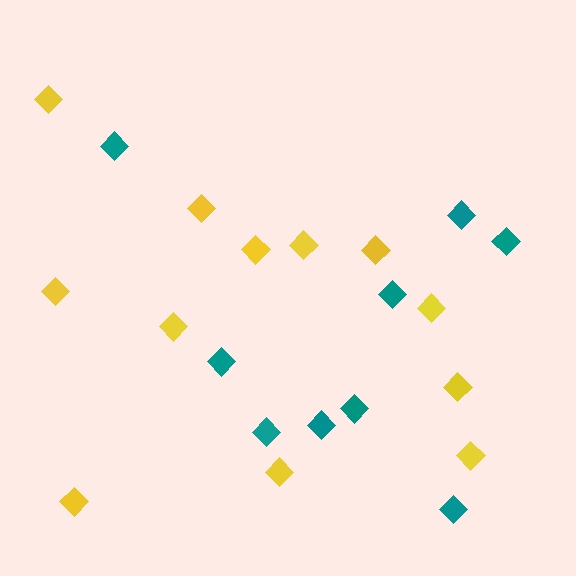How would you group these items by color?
There are 2 groups: one group of teal diamonds (9) and one group of yellow diamonds (12).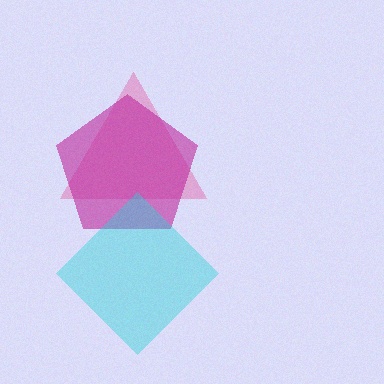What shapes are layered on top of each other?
The layered shapes are: a pink triangle, a magenta pentagon, a cyan diamond.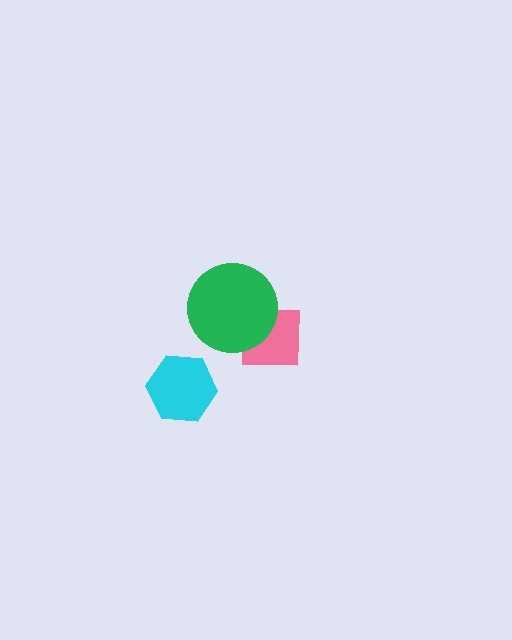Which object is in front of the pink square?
The green circle is in front of the pink square.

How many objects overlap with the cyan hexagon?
0 objects overlap with the cyan hexagon.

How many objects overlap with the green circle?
1 object overlaps with the green circle.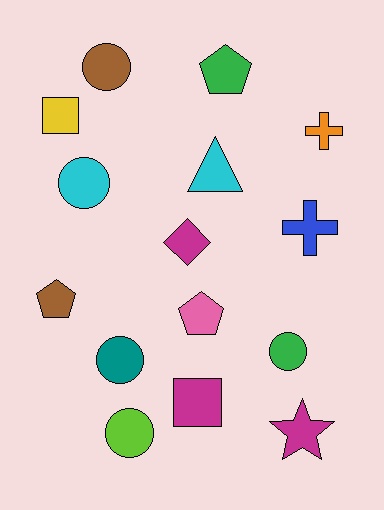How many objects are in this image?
There are 15 objects.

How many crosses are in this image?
There are 2 crosses.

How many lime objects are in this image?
There is 1 lime object.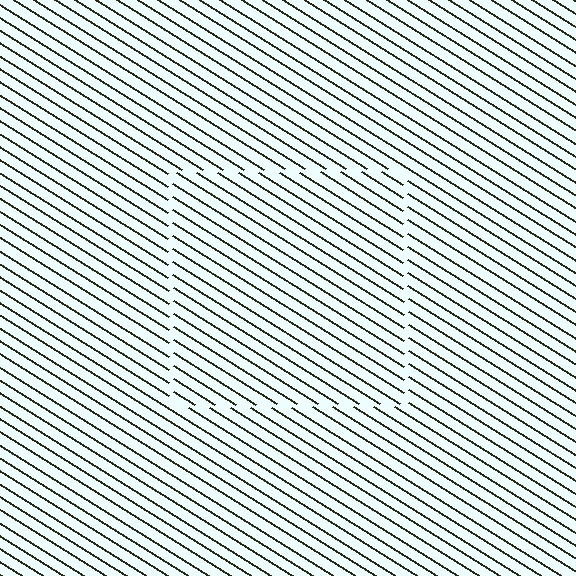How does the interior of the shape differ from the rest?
The interior of the shape contains the same grating, shifted by half a period — the contour is defined by the phase discontinuity where line-ends from the inner and outer gratings abut.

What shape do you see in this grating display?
An illusory square. The interior of the shape contains the same grating, shifted by half a period — the contour is defined by the phase discontinuity where line-ends from the inner and outer gratings abut.